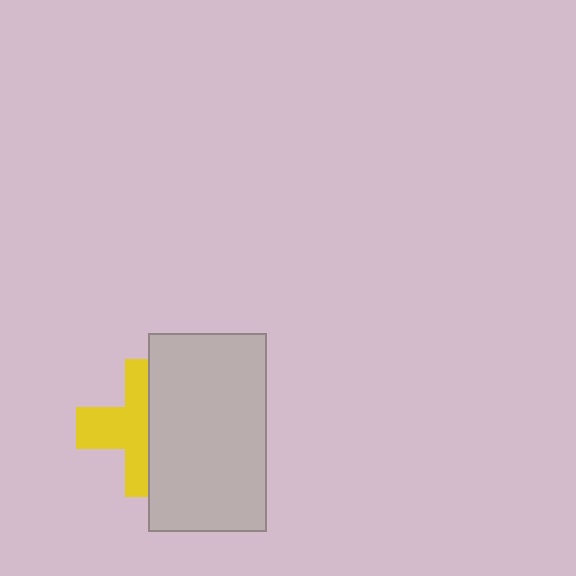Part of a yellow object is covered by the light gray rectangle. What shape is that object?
It is a cross.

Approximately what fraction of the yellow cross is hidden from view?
Roughly 48% of the yellow cross is hidden behind the light gray rectangle.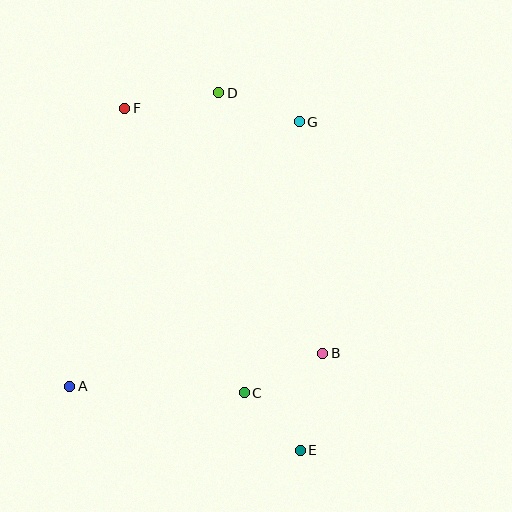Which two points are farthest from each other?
Points E and F are farthest from each other.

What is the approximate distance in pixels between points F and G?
The distance between F and G is approximately 175 pixels.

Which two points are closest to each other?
Points C and E are closest to each other.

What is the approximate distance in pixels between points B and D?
The distance between B and D is approximately 280 pixels.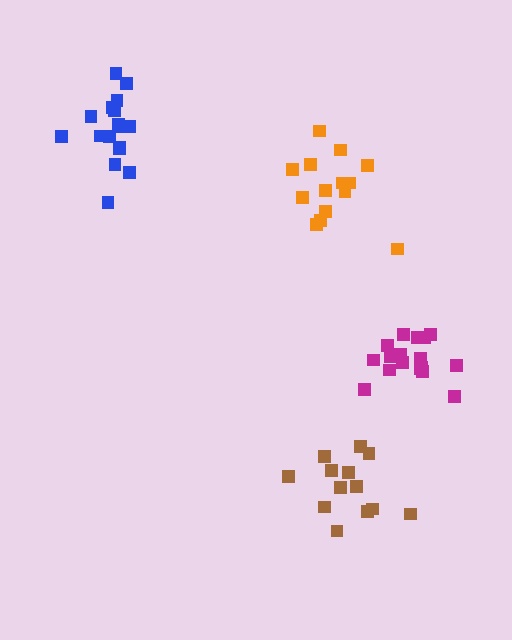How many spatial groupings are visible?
There are 4 spatial groupings.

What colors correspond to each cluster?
The clusters are colored: blue, orange, brown, magenta.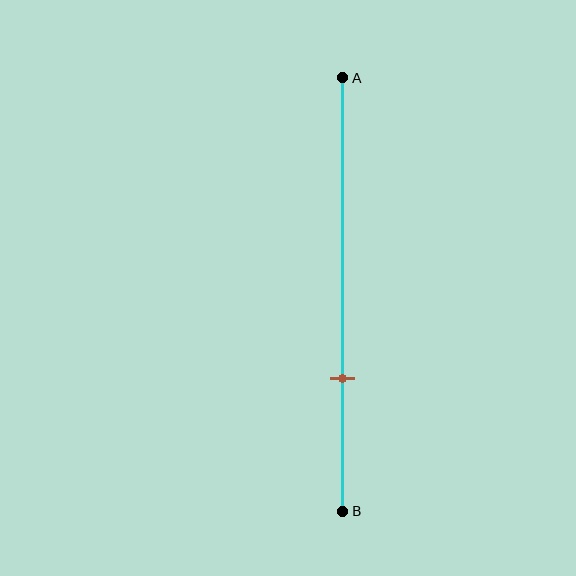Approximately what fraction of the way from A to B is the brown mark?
The brown mark is approximately 70% of the way from A to B.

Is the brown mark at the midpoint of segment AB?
No, the mark is at about 70% from A, not at the 50% midpoint.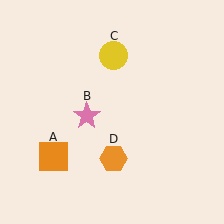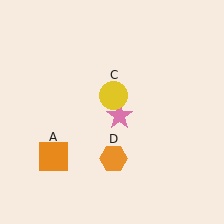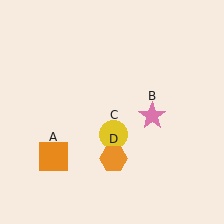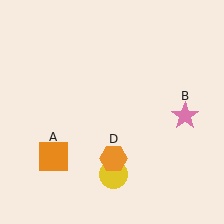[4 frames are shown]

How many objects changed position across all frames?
2 objects changed position: pink star (object B), yellow circle (object C).